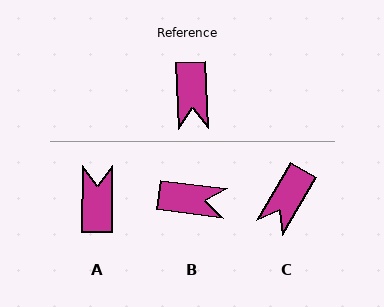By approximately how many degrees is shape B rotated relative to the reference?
Approximately 80 degrees counter-clockwise.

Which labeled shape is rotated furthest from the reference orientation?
A, about 177 degrees away.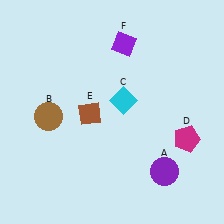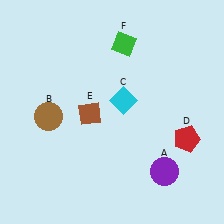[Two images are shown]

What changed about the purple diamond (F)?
In Image 1, F is purple. In Image 2, it changed to green.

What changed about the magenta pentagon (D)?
In Image 1, D is magenta. In Image 2, it changed to red.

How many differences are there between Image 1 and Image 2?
There are 2 differences between the two images.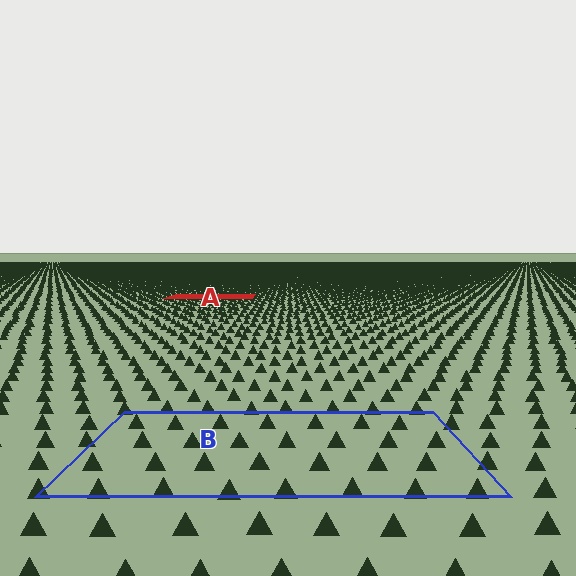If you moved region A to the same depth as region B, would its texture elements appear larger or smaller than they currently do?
They would appear larger. At a closer depth, the same texture elements are projected at a bigger on-screen size.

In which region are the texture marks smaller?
The texture marks are smaller in region A, because it is farther away.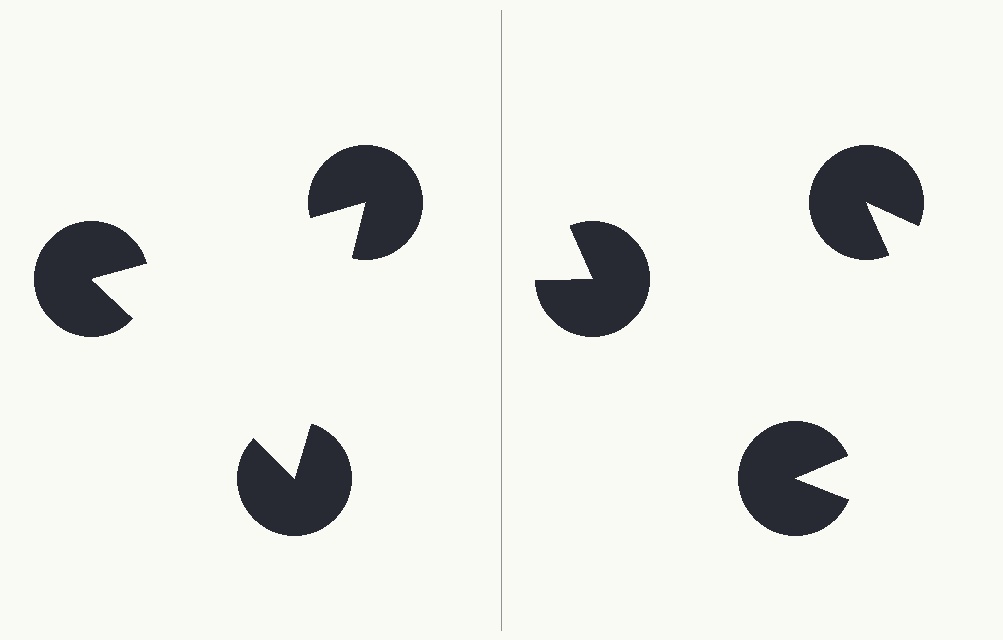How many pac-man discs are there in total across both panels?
6 — 3 on each side.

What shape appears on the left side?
An illusory triangle.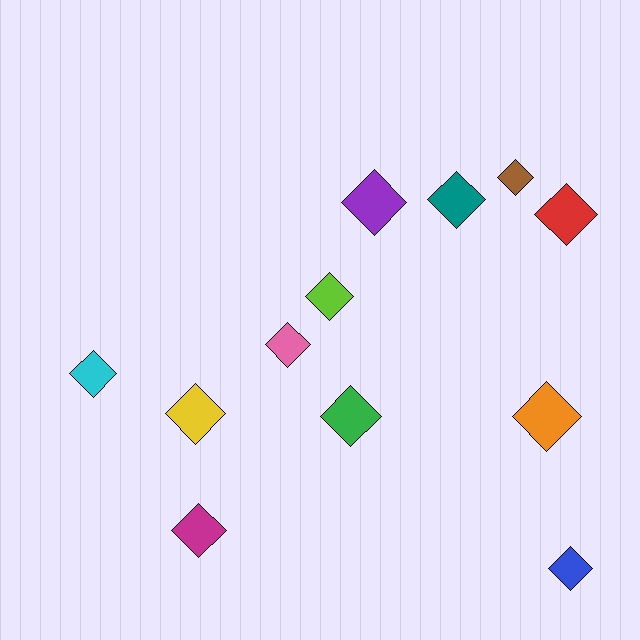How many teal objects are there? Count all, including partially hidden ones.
There is 1 teal object.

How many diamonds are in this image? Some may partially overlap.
There are 12 diamonds.